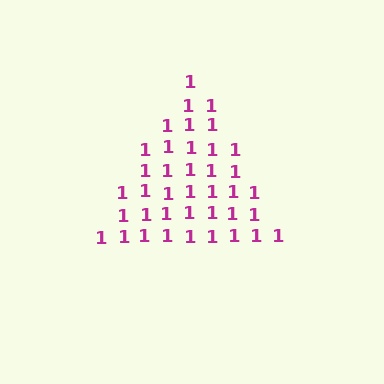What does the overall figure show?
The overall figure shows a triangle.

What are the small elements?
The small elements are digit 1's.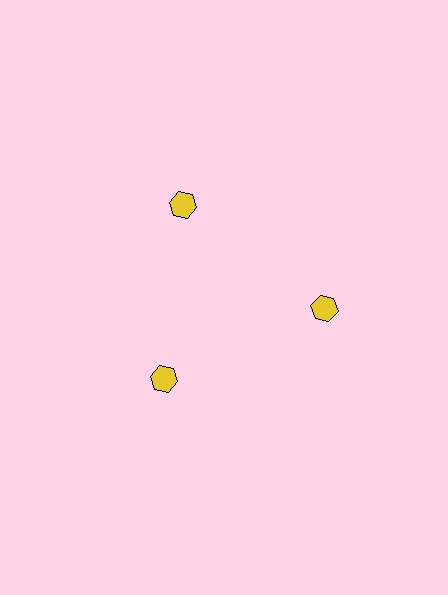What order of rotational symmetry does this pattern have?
This pattern has 3-fold rotational symmetry.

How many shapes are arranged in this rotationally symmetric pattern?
There are 3 shapes, arranged in 3 groups of 1.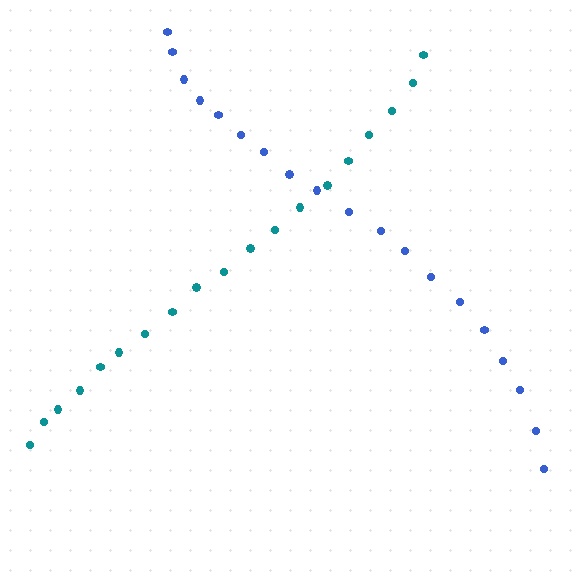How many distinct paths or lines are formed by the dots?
There are 2 distinct paths.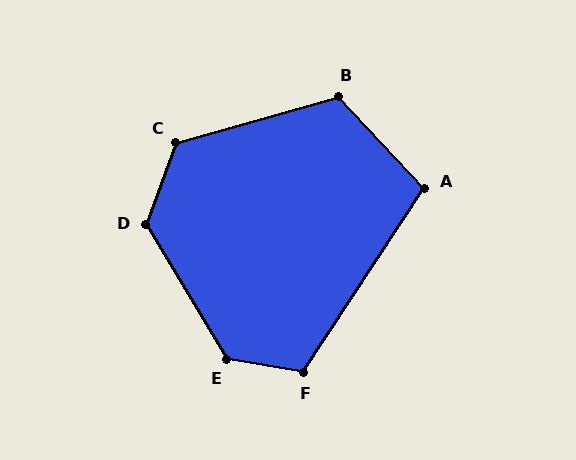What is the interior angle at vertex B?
Approximately 117 degrees (obtuse).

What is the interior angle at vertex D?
Approximately 129 degrees (obtuse).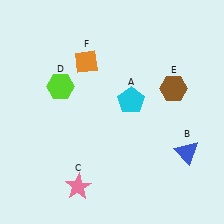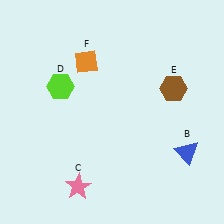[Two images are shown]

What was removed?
The cyan pentagon (A) was removed in Image 2.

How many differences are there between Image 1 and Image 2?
There is 1 difference between the two images.